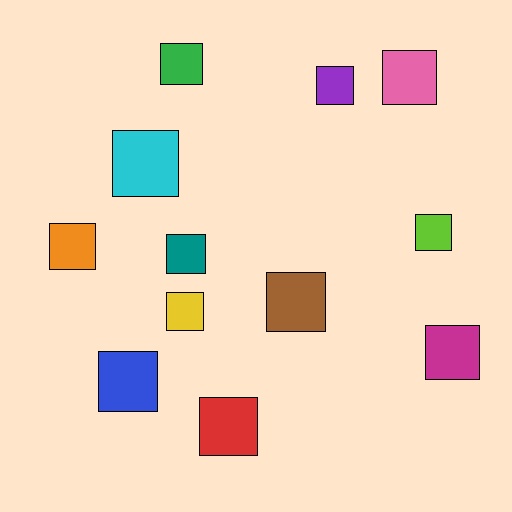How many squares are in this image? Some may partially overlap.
There are 12 squares.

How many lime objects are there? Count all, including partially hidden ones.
There is 1 lime object.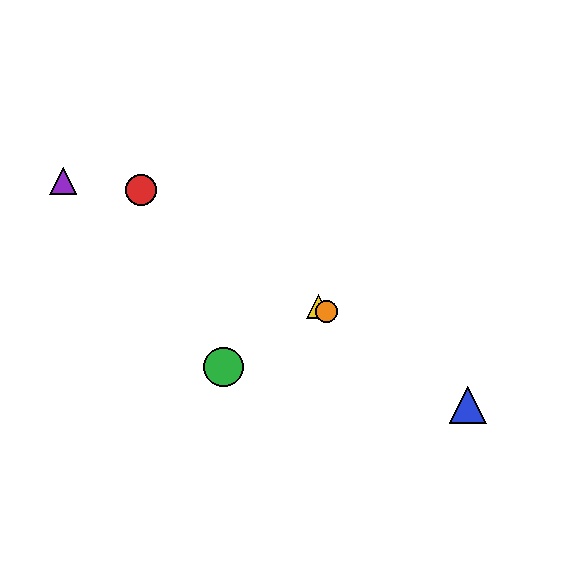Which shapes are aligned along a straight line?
The red circle, the blue triangle, the yellow triangle, the orange circle are aligned along a straight line.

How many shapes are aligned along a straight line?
4 shapes (the red circle, the blue triangle, the yellow triangle, the orange circle) are aligned along a straight line.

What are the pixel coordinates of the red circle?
The red circle is at (141, 190).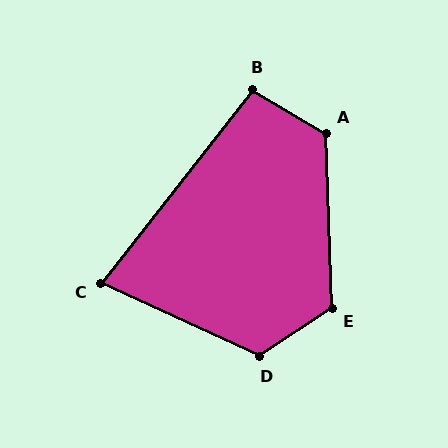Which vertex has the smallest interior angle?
C, at approximately 76 degrees.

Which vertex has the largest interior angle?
A, at approximately 122 degrees.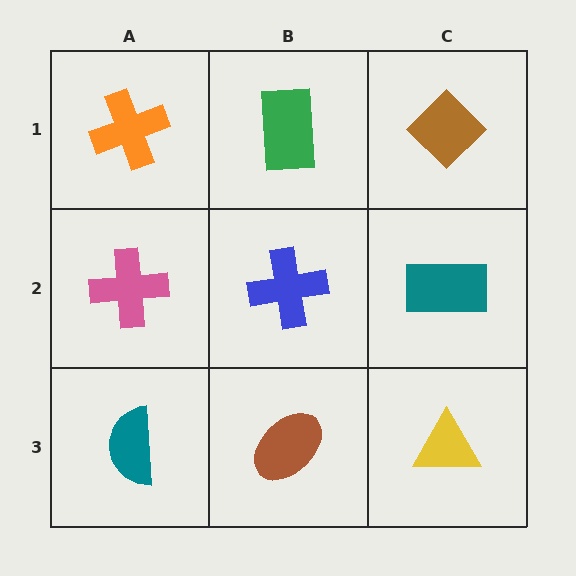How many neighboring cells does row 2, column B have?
4.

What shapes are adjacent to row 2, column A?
An orange cross (row 1, column A), a teal semicircle (row 3, column A), a blue cross (row 2, column B).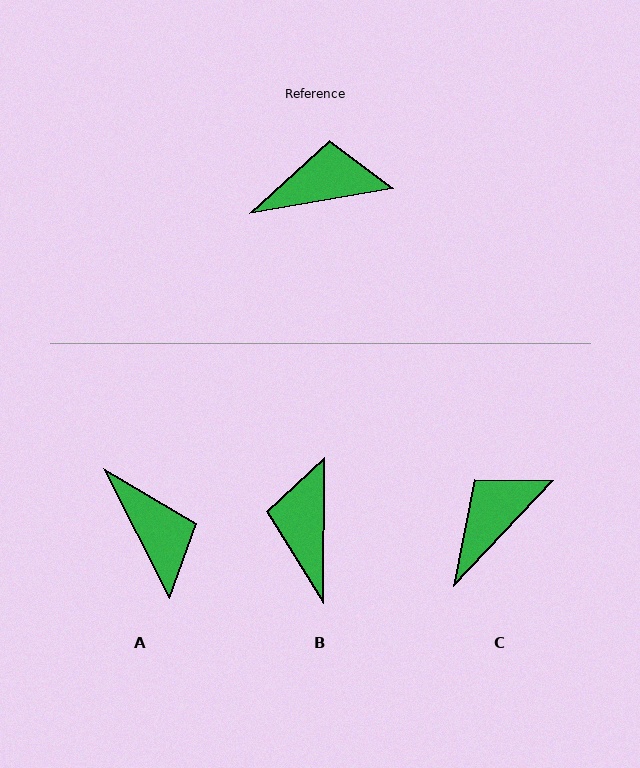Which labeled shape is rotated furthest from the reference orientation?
B, about 80 degrees away.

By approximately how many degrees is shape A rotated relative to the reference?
Approximately 73 degrees clockwise.